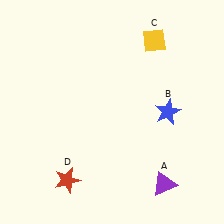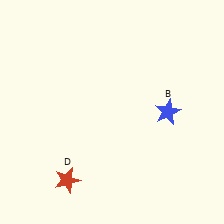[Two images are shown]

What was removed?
The yellow diamond (C), the purple triangle (A) were removed in Image 2.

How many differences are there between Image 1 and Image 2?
There are 2 differences between the two images.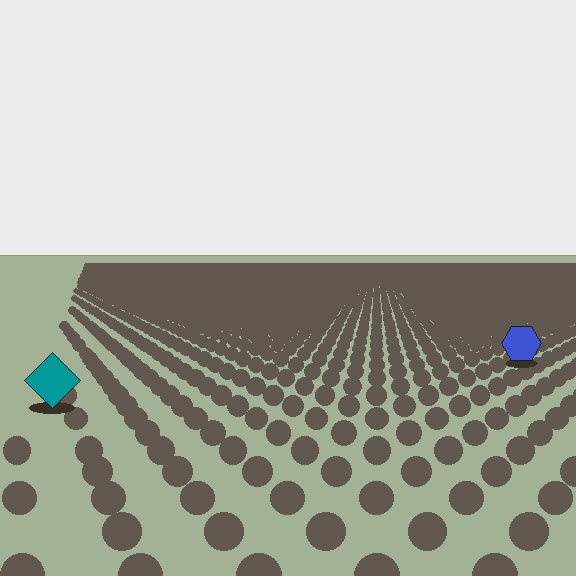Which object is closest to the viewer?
The teal diamond is closest. The texture marks near it are larger and more spread out.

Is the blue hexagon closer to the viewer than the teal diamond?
No. The teal diamond is closer — you can tell from the texture gradient: the ground texture is coarser near it.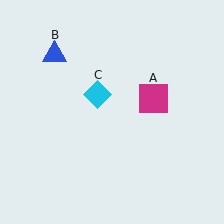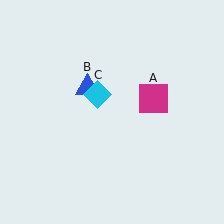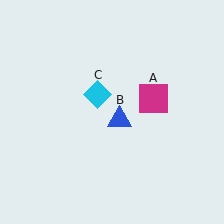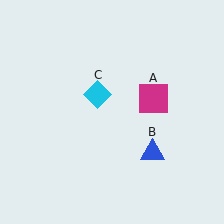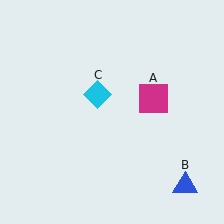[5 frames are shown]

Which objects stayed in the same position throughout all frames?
Magenta square (object A) and cyan diamond (object C) remained stationary.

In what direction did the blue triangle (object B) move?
The blue triangle (object B) moved down and to the right.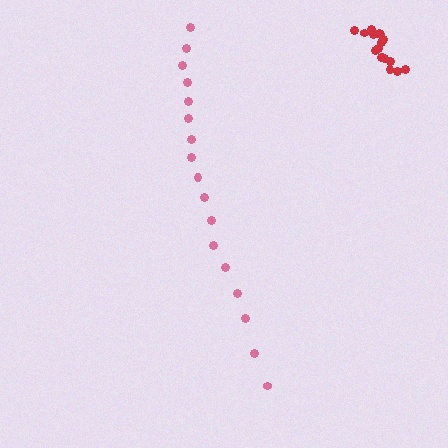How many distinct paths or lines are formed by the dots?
There are 2 distinct paths.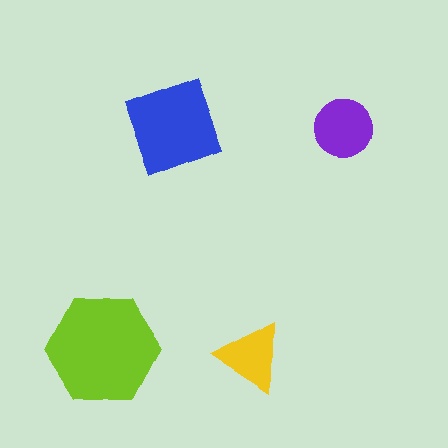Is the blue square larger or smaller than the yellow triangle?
Larger.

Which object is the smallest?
The yellow triangle.